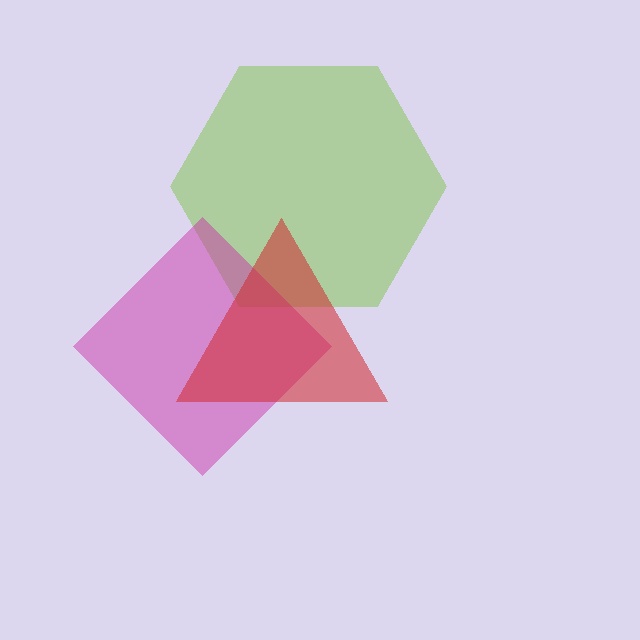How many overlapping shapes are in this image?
There are 3 overlapping shapes in the image.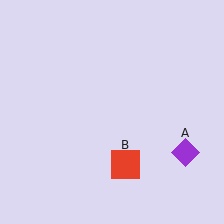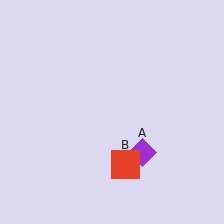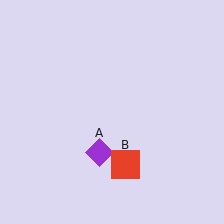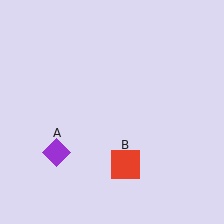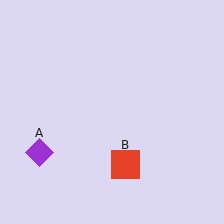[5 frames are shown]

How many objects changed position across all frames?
1 object changed position: purple diamond (object A).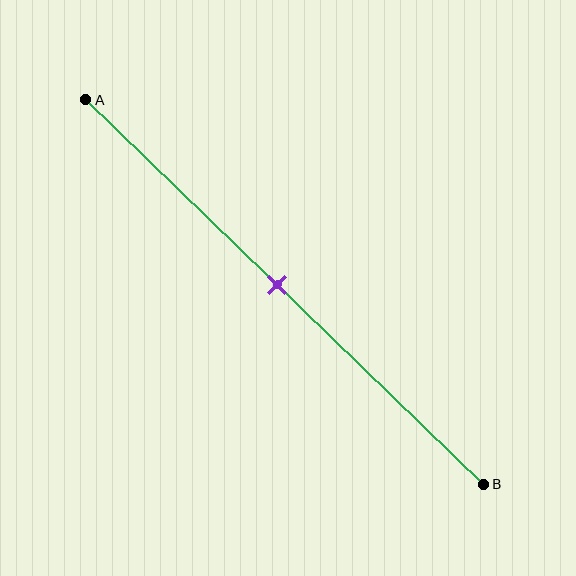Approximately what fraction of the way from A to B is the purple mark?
The purple mark is approximately 50% of the way from A to B.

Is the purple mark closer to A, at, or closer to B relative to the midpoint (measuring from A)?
The purple mark is approximately at the midpoint of segment AB.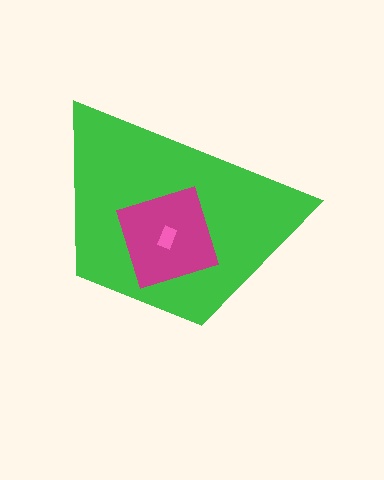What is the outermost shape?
The green trapezoid.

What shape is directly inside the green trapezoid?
The magenta square.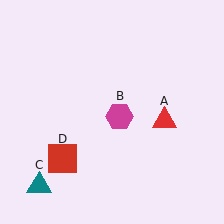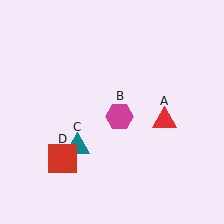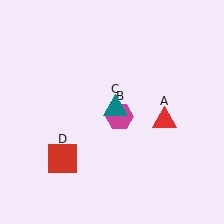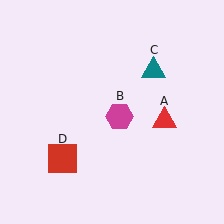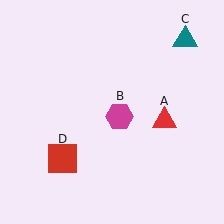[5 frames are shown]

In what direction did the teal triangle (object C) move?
The teal triangle (object C) moved up and to the right.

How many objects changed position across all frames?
1 object changed position: teal triangle (object C).